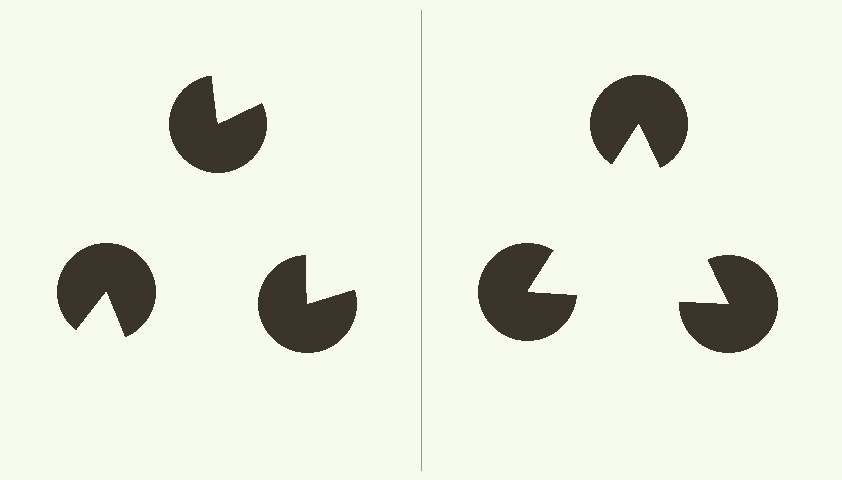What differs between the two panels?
The pac-man discs are positioned identically on both sides; only the wedge orientations differ. On the right they align to a triangle; on the left they are misaligned.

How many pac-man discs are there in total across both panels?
6 — 3 on each side.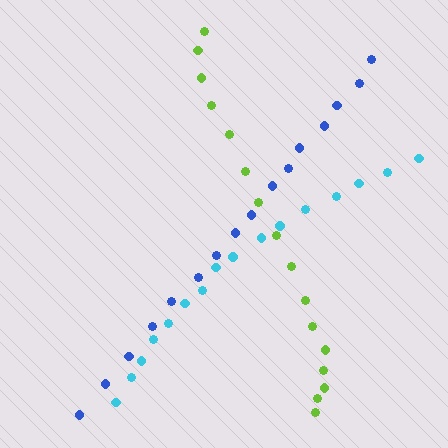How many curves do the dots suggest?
There are 3 distinct paths.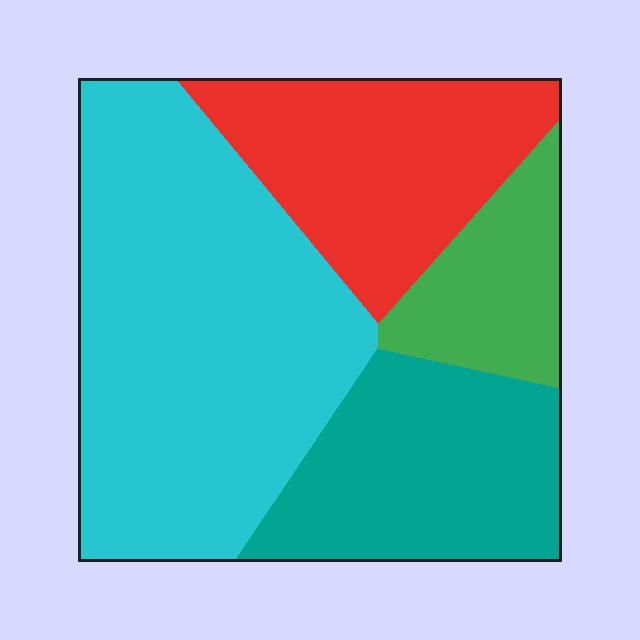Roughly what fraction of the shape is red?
Red covers about 20% of the shape.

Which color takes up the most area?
Cyan, at roughly 45%.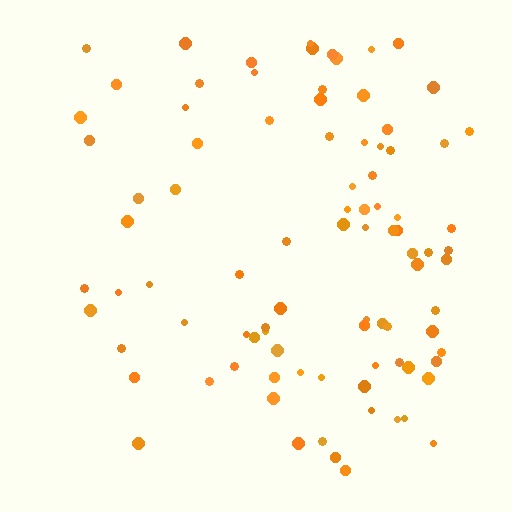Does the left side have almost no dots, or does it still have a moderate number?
Still a moderate number, just noticeably fewer than the right.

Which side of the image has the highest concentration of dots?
The right.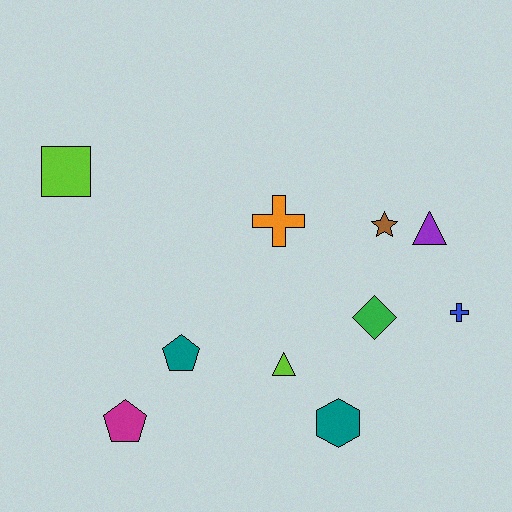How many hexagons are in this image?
There is 1 hexagon.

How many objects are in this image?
There are 10 objects.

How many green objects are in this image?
There is 1 green object.